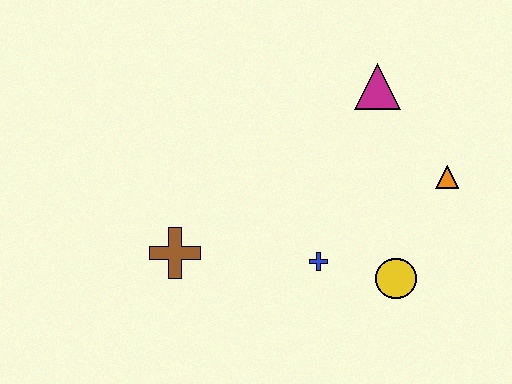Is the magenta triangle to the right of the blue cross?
Yes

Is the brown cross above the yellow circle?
Yes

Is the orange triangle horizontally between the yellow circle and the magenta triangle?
No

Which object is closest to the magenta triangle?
The orange triangle is closest to the magenta triangle.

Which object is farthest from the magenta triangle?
The brown cross is farthest from the magenta triangle.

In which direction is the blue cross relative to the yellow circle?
The blue cross is to the left of the yellow circle.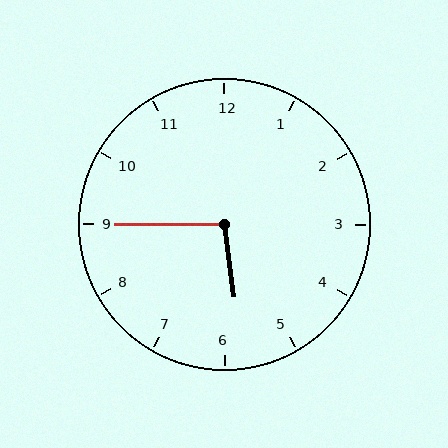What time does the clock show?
5:45.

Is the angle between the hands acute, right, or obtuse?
It is obtuse.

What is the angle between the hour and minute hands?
Approximately 98 degrees.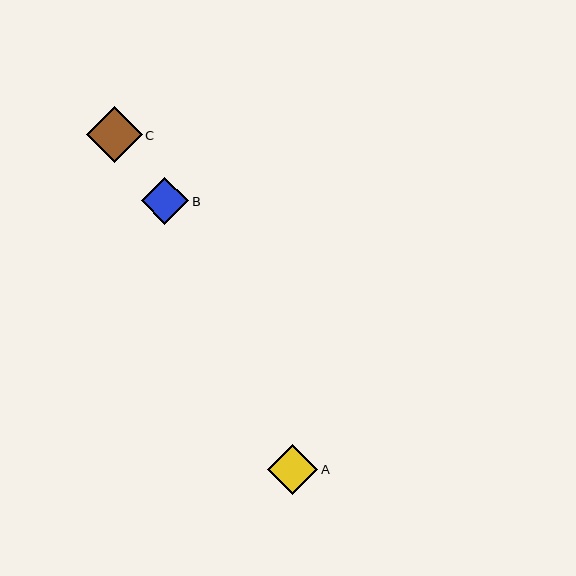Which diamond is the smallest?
Diamond B is the smallest with a size of approximately 47 pixels.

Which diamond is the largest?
Diamond C is the largest with a size of approximately 56 pixels.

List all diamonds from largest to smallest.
From largest to smallest: C, A, B.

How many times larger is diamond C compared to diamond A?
Diamond C is approximately 1.1 times the size of diamond A.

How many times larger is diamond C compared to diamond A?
Diamond C is approximately 1.1 times the size of diamond A.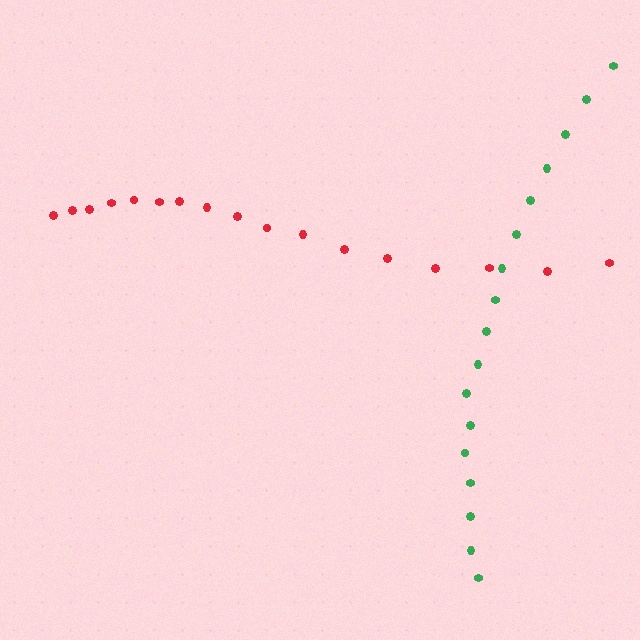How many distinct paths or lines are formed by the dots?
There are 2 distinct paths.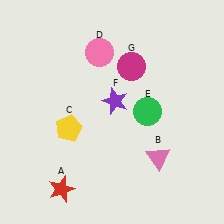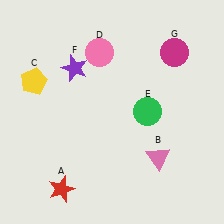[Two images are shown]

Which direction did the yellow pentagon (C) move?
The yellow pentagon (C) moved up.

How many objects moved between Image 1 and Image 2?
3 objects moved between the two images.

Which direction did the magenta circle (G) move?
The magenta circle (G) moved right.